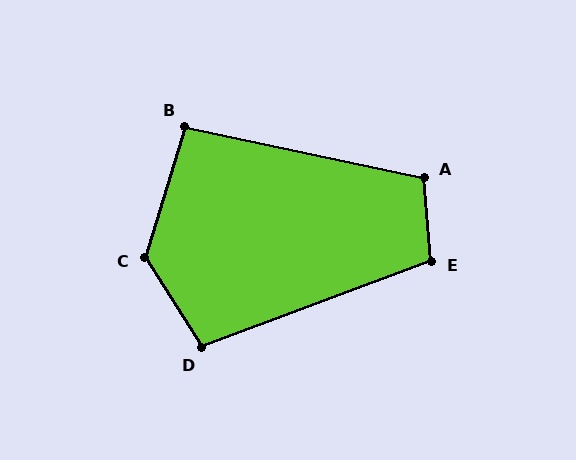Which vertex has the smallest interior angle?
B, at approximately 95 degrees.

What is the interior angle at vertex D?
Approximately 102 degrees (obtuse).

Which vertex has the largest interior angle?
C, at approximately 131 degrees.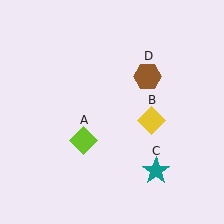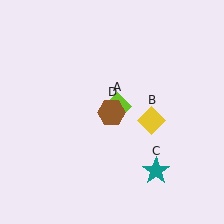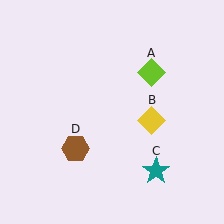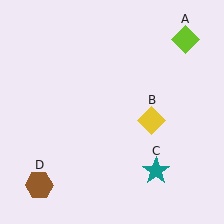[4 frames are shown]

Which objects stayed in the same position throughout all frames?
Yellow diamond (object B) and teal star (object C) remained stationary.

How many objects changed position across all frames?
2 objects changed position: lime diamond (object A), brown hexagon (object D).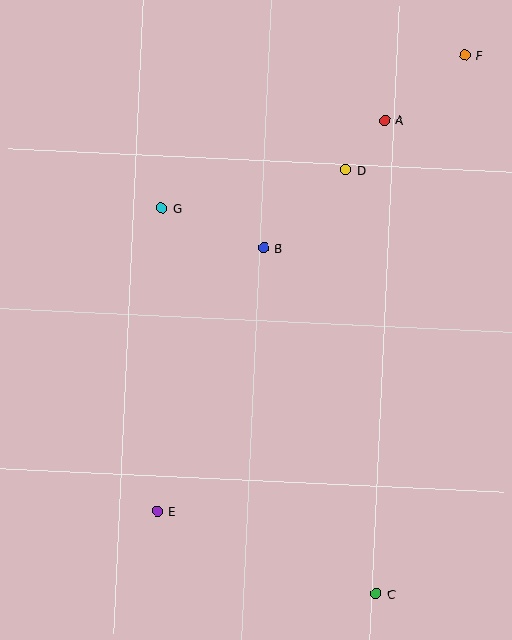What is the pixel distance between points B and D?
The distance between B and D is 114 pixels.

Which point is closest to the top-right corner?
Point F is closest to the top-right corner.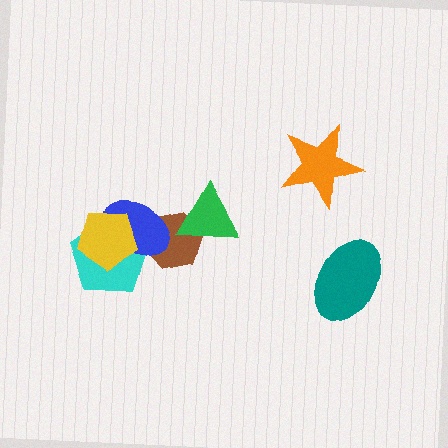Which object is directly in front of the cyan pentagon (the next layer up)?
The blue ellipse is directly in front of the cyan pentagon.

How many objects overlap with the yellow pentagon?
2 objects overlap with the yellow pentagon.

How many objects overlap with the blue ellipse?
3 objects overlap with the blue ellipse.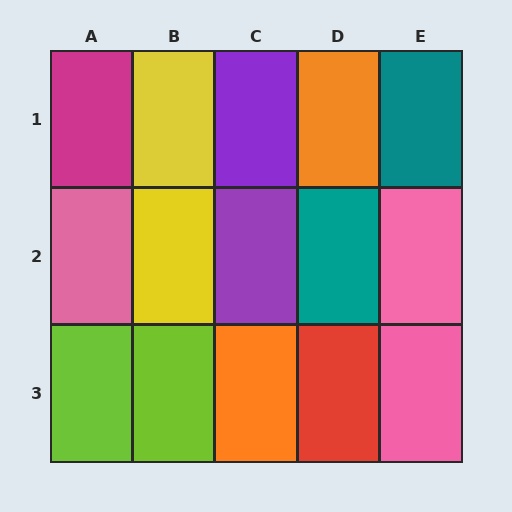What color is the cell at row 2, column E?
Pink.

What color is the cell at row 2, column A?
Pink.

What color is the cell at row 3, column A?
Lime.